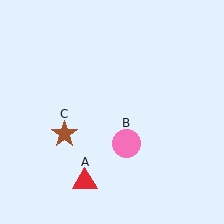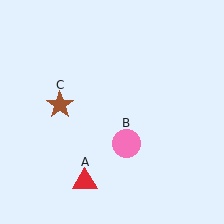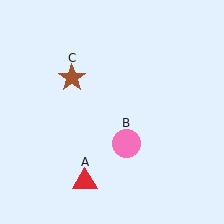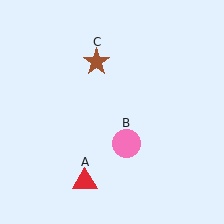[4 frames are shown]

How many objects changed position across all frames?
1 object changed position: brown star (object C).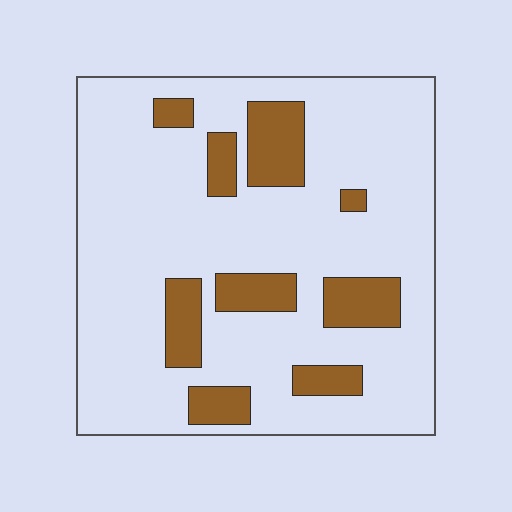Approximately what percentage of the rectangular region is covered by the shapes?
Approximately 20%.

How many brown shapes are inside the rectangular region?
9.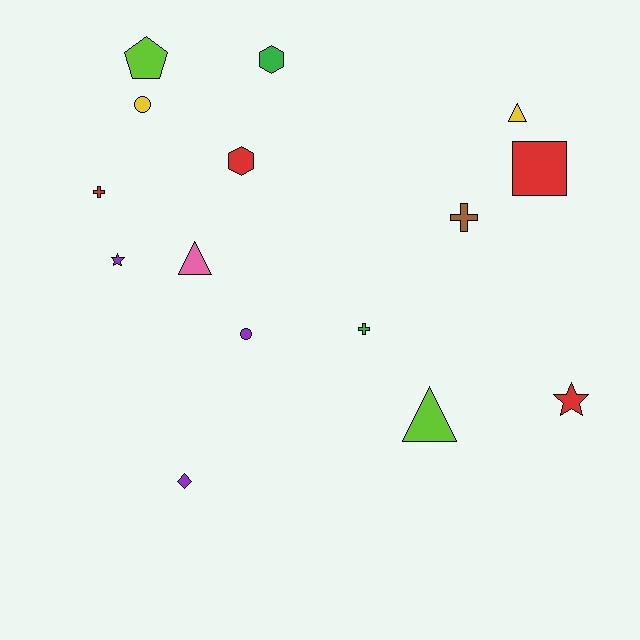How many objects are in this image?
There are 15 objects.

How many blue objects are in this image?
There are no blue objects.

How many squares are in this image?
There is 1 square.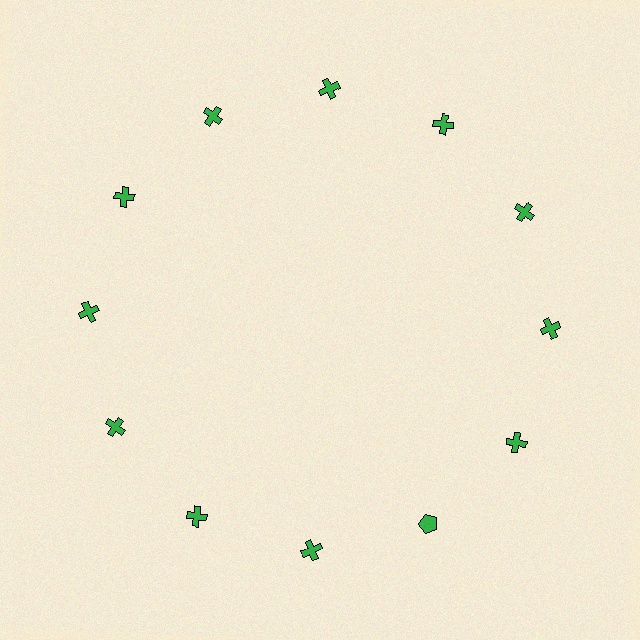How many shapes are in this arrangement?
There are 12 shapes arranged in a ring pattern.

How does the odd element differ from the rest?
It has a different shape: pentagon instead of cross.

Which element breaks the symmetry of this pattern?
The green pentagon at roughly the 5 o'clock position breaks the symmetry. All other shapes are green crosses.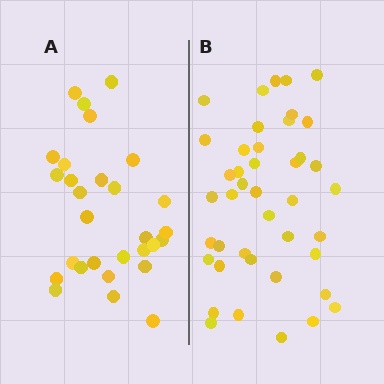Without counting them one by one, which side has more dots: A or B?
Region B (the right region) has more dots.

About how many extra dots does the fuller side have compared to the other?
Region B has approximately 15 more dots than region A.